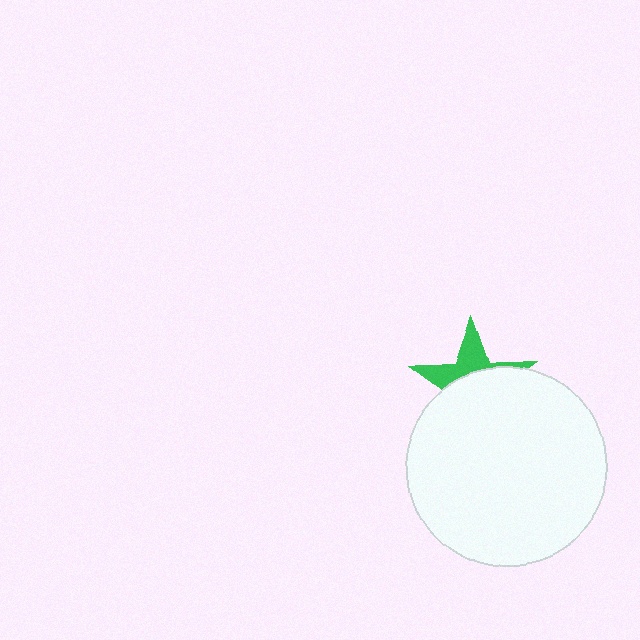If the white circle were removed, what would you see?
You would see the complete green star.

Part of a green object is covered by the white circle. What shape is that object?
It is a star.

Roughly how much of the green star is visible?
A small part of it is visible (roughly 37%).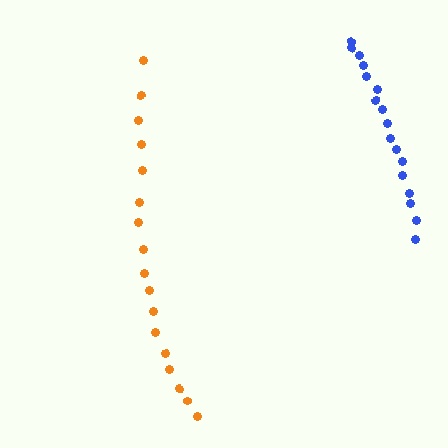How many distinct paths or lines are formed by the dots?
There are 2 distinct paths.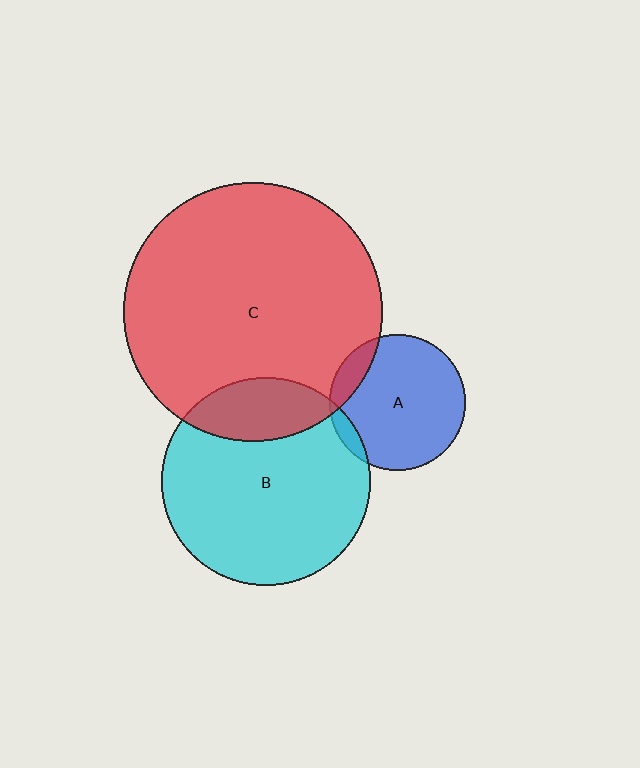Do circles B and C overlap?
Yes.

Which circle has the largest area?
Circle C (red).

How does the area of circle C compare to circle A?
Approximately 3.6 times.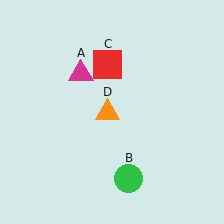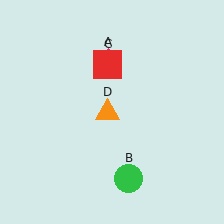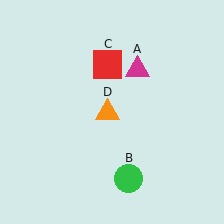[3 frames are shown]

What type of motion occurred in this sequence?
The magenta triangle (object A) rotated clockwise around the center of the scene.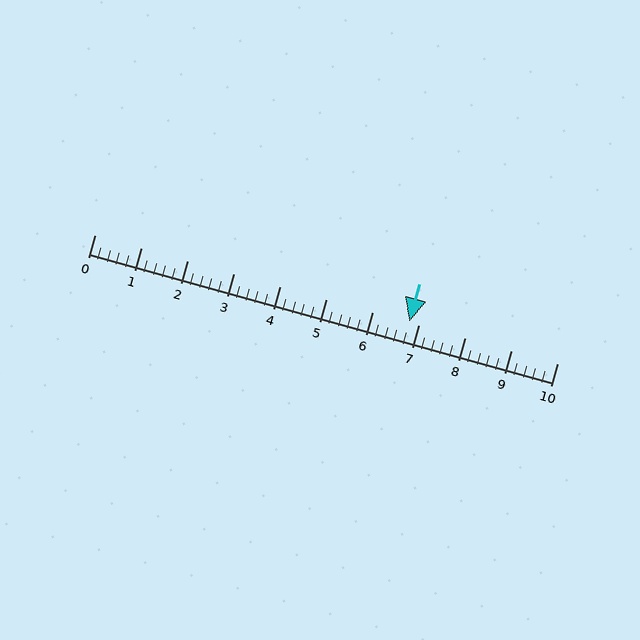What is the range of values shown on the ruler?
The ruler shows values from 0 to 10.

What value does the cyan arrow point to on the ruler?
The cyan arrow points to approximately 6.8.